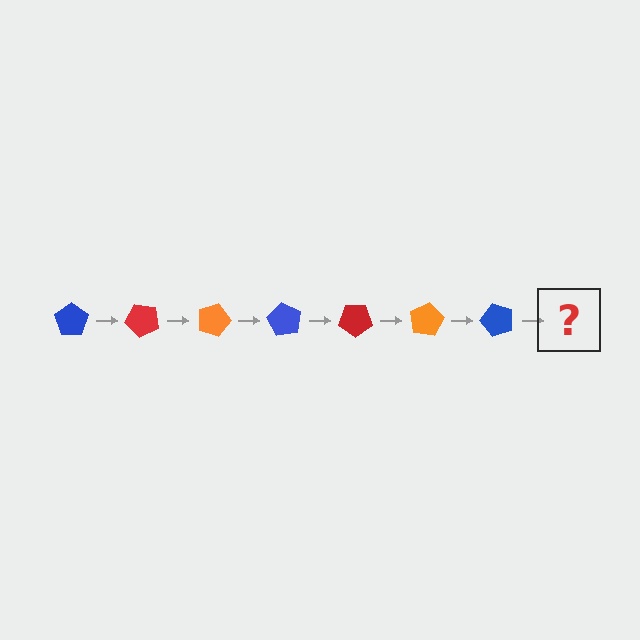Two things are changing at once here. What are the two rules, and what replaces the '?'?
The two rules are that it rotates 45 degrees each step and the color cycles through blue, red, and orange. The '?' should be a red pentagon, rotated 315 degrees from the start.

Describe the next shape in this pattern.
It should be a red pentagon, rotated 315 degrees from the start.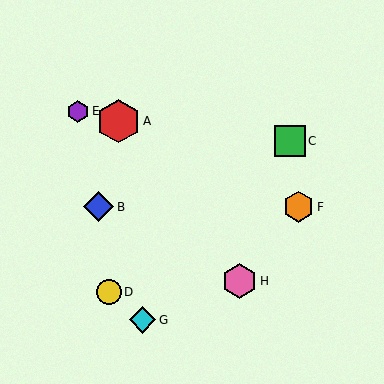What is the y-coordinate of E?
Object E is at y≈111.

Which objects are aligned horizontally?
Objects B, F are aligned horizontally.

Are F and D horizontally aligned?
No, F is at y≈207 and D is at y≈292.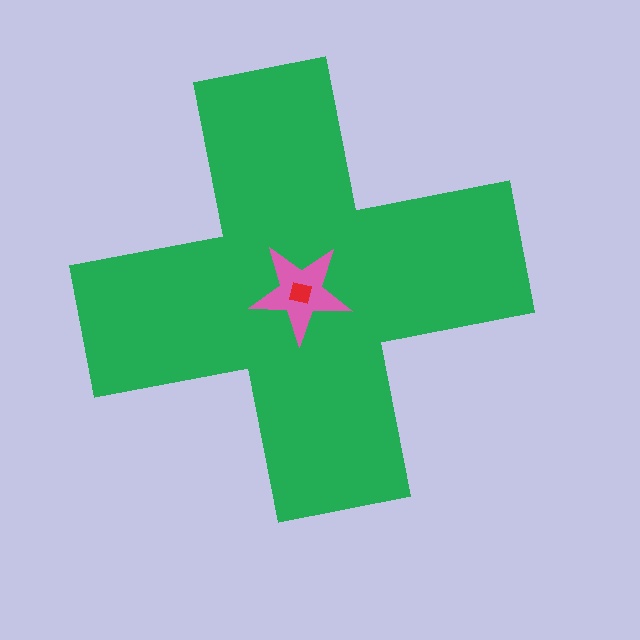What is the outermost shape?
The green cross.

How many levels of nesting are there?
3.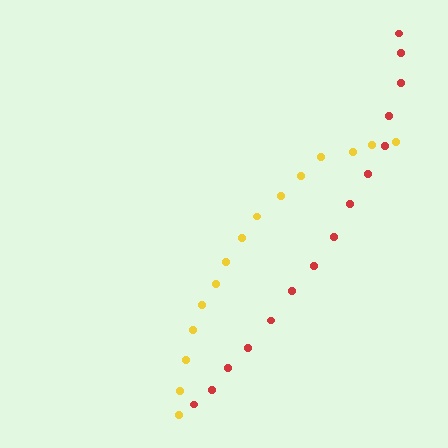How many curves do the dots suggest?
There are 2 distinct paths.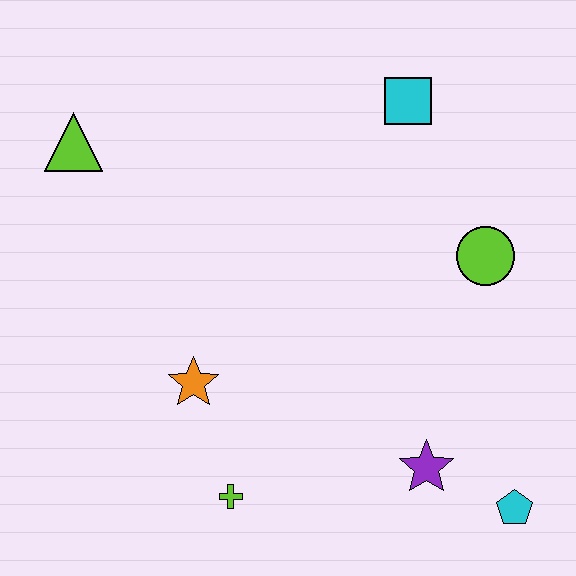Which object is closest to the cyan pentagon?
The purple star is closest to the cyan pentagon.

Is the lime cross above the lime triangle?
No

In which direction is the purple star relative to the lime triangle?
The purple star is to the right of the lime triangle.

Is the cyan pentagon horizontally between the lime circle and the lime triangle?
No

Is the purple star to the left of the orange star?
No